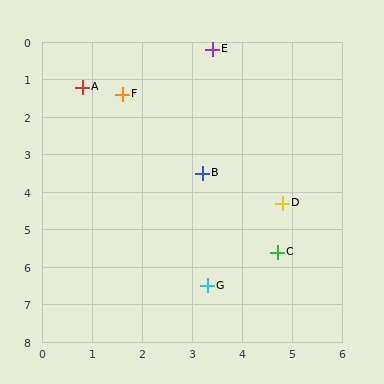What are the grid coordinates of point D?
Point D is at approximately (4.8, 4.3).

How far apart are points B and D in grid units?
Points B and D are about 1.8 grid units apart.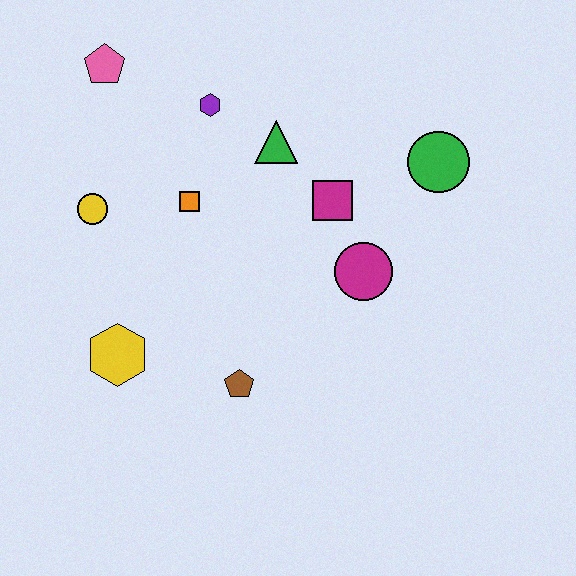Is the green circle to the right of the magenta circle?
Yes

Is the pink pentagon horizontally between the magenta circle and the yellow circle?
Yes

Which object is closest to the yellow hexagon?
The brown pentagon is closest to the yellow hexagon.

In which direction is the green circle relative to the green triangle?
The green circle is to the right of the green triangle.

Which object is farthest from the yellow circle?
The green circle is farthest from the yellow circle.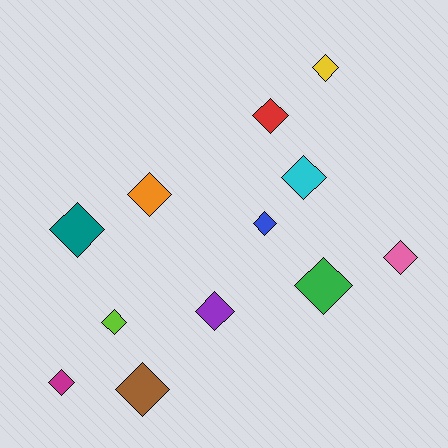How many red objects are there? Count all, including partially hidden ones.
There is 1 red object.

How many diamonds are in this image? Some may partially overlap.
There are 12 diamonds.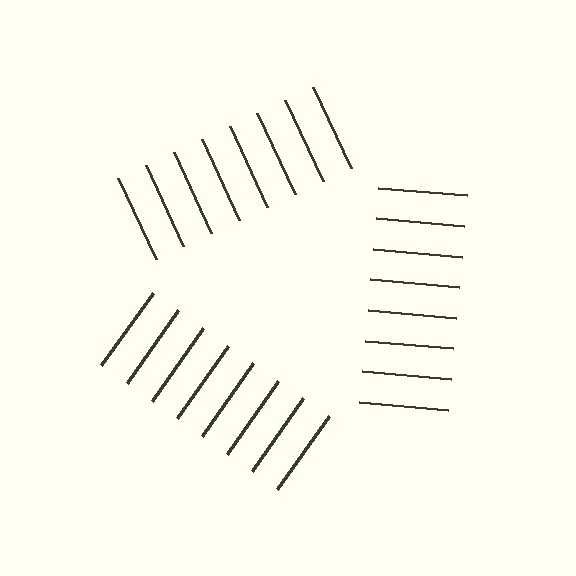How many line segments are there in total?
24 — 8 along each of the 3 edges.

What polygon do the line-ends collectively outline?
An illusory triangle — the line segments terminate on its edges but no continuous stroke is drawn.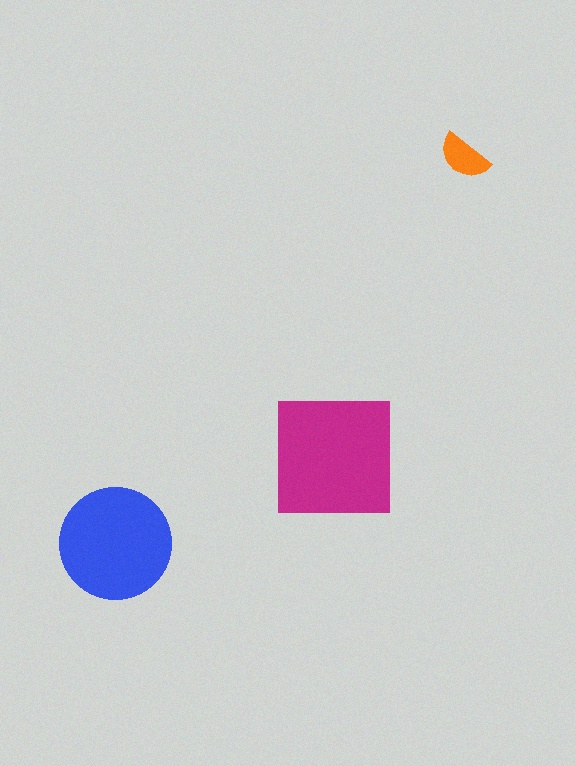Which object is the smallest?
The orange semicircle.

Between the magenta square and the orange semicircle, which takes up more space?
The magenta square.